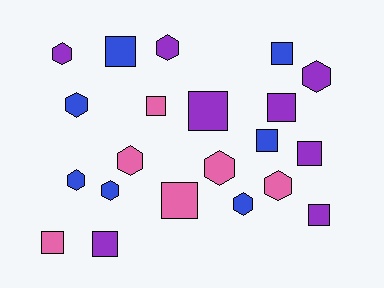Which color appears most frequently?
Purple, with 8 objects.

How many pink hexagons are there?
There are 3 pink hexagons.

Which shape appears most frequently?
Square, with 11 objects.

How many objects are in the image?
There are 21 objects.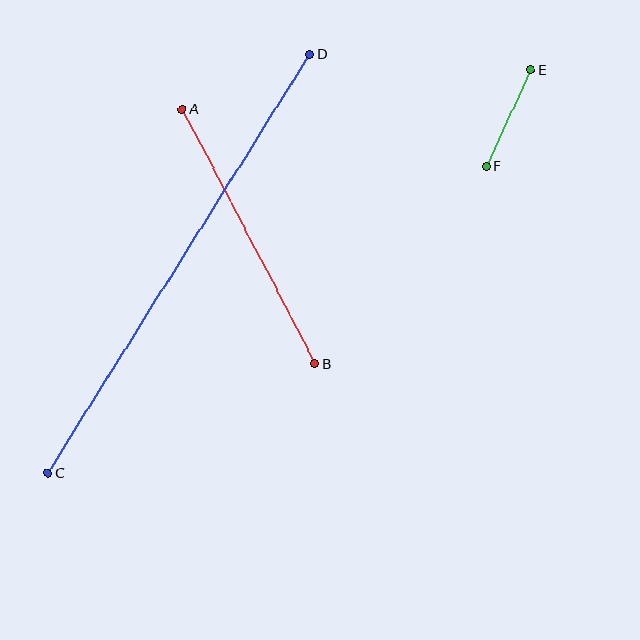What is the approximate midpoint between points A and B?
The midpoint is at approximately (249, 236) pixels.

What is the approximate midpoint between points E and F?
The midpoint is at approximately (508, 118) pixels.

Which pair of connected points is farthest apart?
Points C and D are farthest apart.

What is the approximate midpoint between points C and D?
The midpoint is at approximately (179, 263) pixels.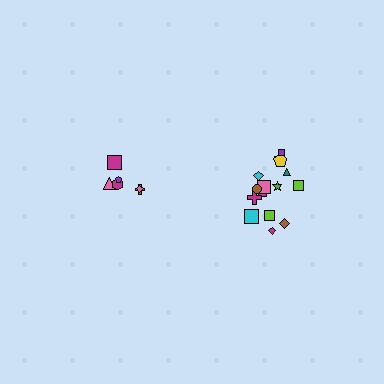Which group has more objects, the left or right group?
The right group.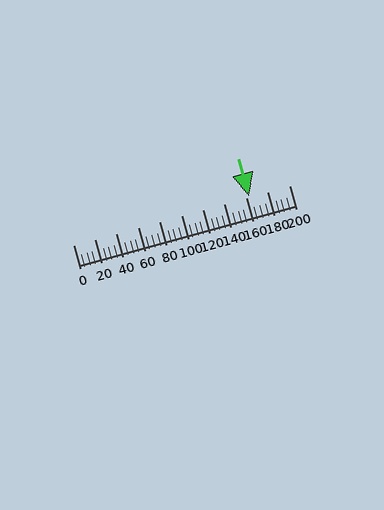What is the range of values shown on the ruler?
The ruler shows values from 0 to 200.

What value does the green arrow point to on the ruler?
The green arrow points to approximately 163.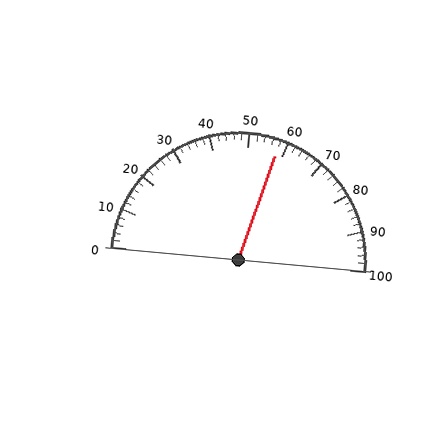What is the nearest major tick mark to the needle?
The nearest major tick mark is 60.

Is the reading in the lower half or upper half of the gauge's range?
The reading is in the upper half of the range (0 to 100).